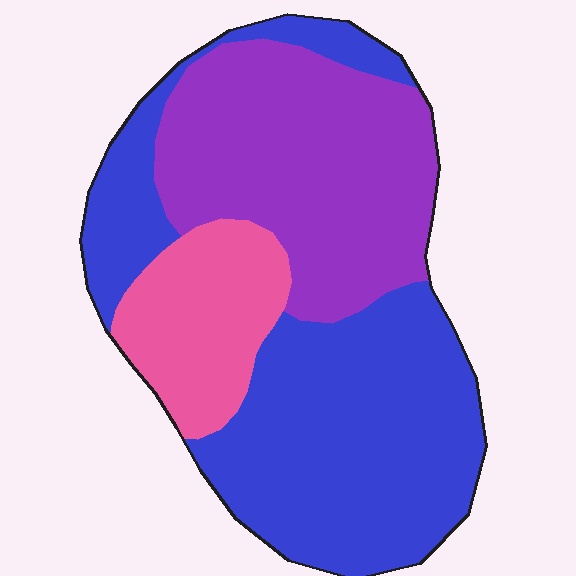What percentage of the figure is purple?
Purple takes up between a quarter and a half of the figure.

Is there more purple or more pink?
Purple.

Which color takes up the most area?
Blue, at roughly 50%.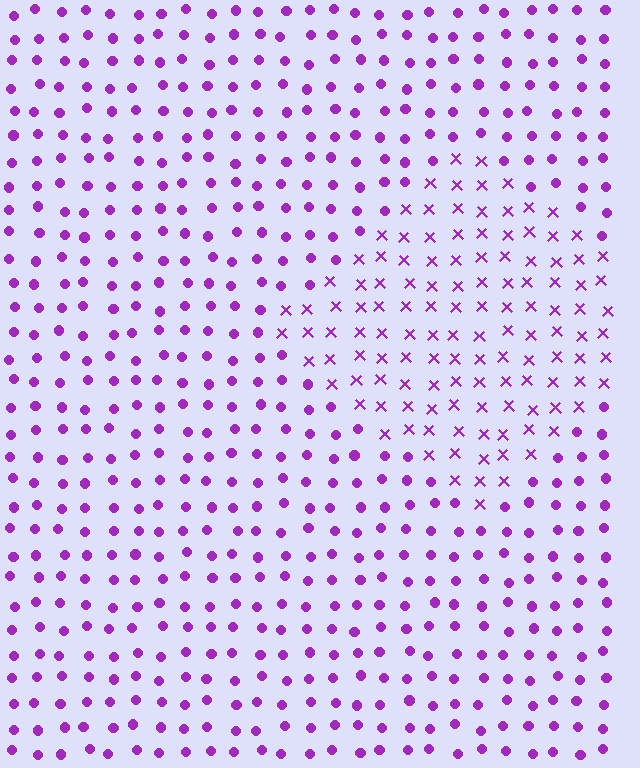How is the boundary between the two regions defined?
The boundary is defined by a change in element shape: X marks inside vs. circles outside. All elements share the same color and spacing.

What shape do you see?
I see a diamond.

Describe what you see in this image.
The image is filled with small purple elements arranged in a uniform grid. A diamond-shaped region contains X marks, while the surrounding area contains circles. The boundary is defined purely by the change in element shape.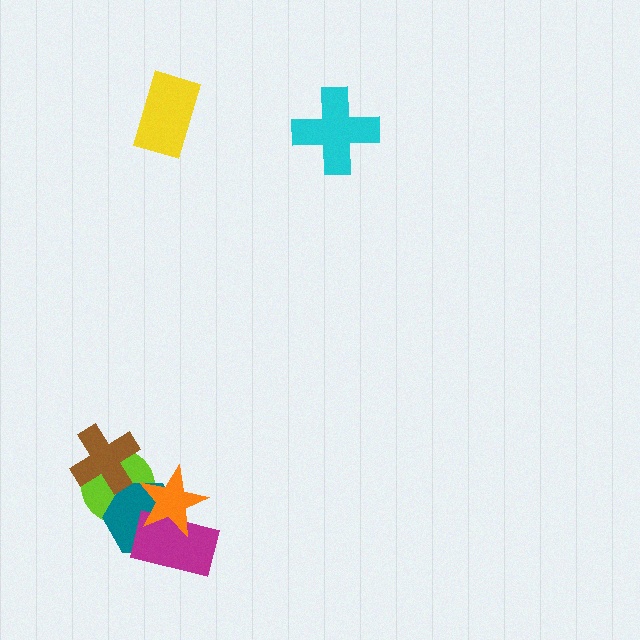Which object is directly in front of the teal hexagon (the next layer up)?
The magenta rectangle is directly in front of the teal hexagon.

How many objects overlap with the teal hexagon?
3 objects overlap with the teal hexagon.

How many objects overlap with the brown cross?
1 object overlaps with the brown cross.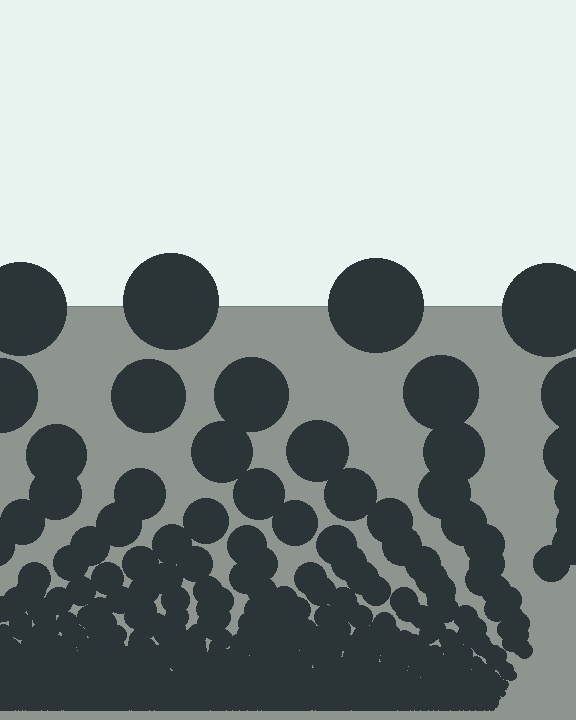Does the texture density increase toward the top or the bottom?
Density increases toward the bottom.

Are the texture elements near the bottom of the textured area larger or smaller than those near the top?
Smaller. The gradient is inverted — elements near the bottom are smaller and denser.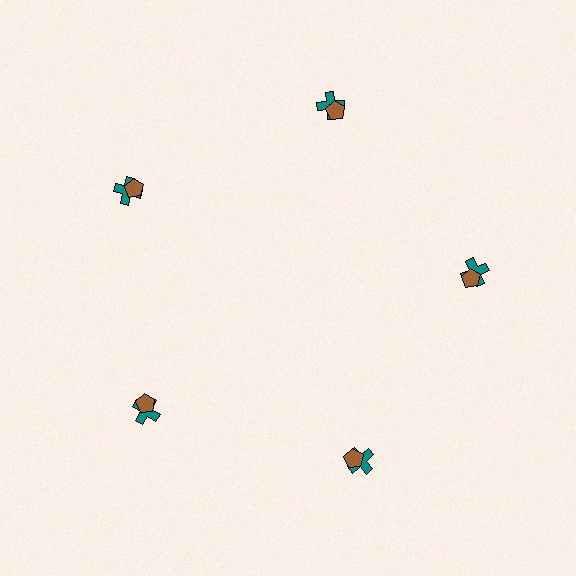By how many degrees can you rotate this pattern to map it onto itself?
The pattern maps onto itself every 72 degrees of rotation.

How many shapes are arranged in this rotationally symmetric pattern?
There are 10 shapes, arranged in 5 groups of 2.